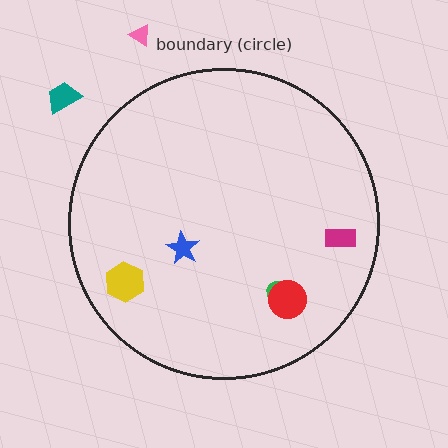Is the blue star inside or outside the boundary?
Inside.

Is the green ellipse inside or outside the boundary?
Inside.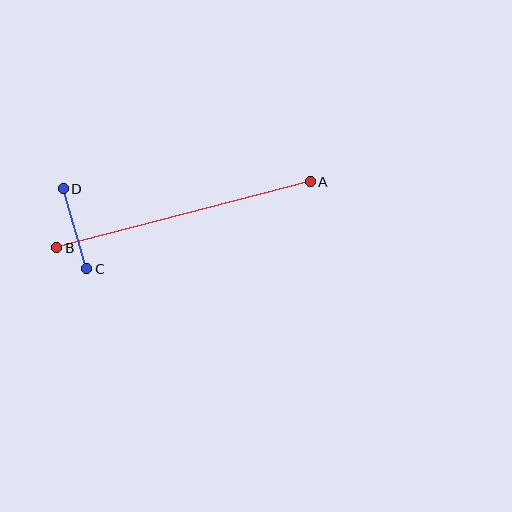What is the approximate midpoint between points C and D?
The midpoint is at approximately (75, 229) pixels.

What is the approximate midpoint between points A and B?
The midpoint is at approximately (184, 215) pixels.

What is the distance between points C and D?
The distance is approximately 83 pixels.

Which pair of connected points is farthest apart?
Points A and B are farthest apart.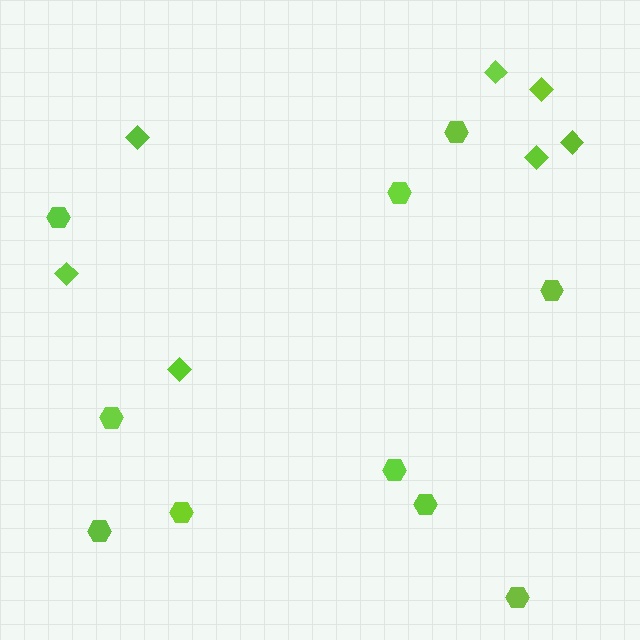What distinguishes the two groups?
There are 2 groups: one group of hexagons (10) and one group of diamonds (7).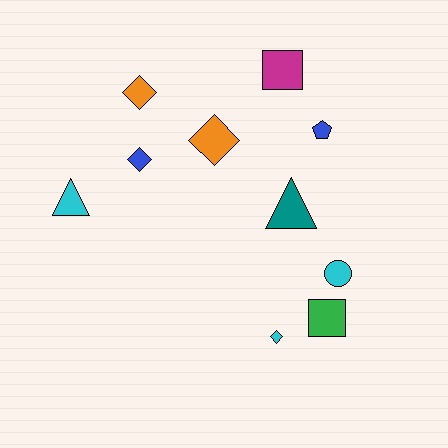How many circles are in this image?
There is 1 circle.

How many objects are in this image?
There are 10 objects.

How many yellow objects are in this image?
There are no yellow objects.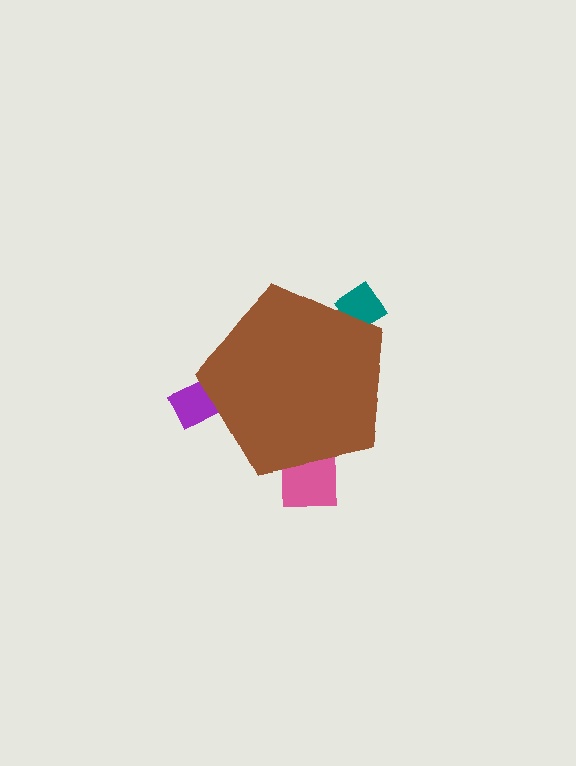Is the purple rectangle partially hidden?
Yes, the purple rectangle is partially hidden behind the brown pentagon.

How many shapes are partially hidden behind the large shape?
3 shapes are partially hidden.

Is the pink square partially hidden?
Yes, the pink square is partially hidden behind the brown pentagon.